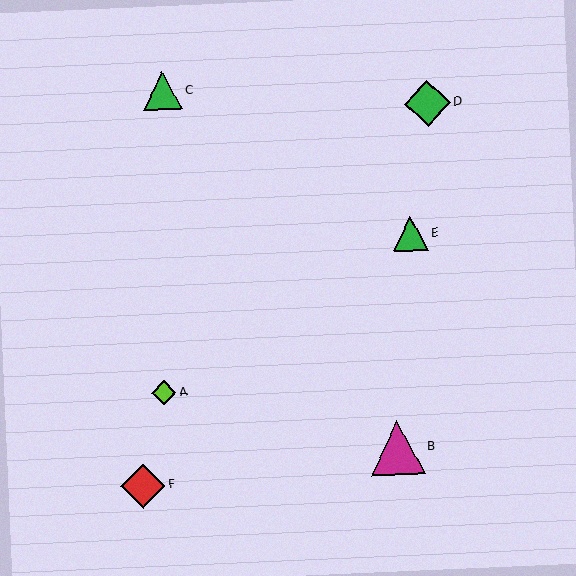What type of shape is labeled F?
Shape F is a red diamond.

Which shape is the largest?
The magenta triangle (labeled B) is the largest.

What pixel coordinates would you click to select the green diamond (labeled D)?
Click at (428, 103) to select the green diamond D.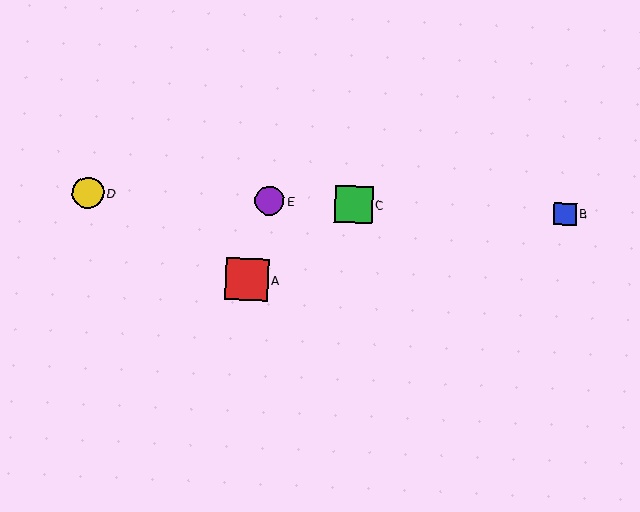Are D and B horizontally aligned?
Yes, both are at y≈193.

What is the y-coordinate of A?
Object A is at y≈280.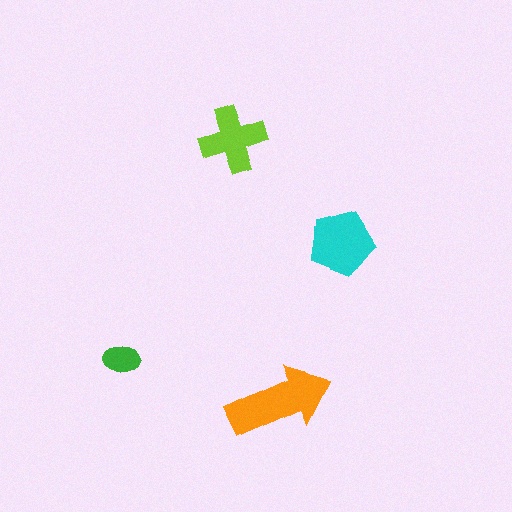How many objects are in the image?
There are 4 objects in the image.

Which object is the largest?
The orange arrow.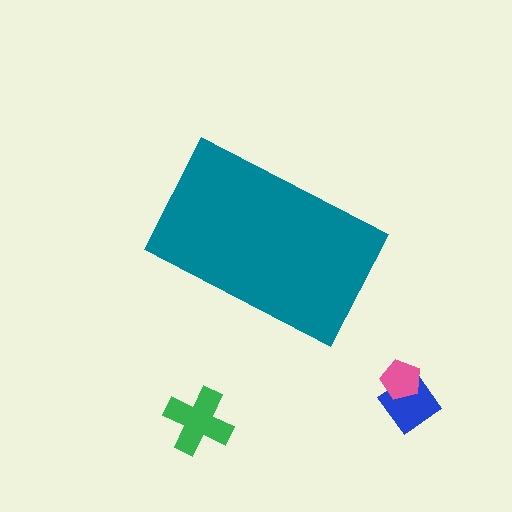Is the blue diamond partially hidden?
No, the blue diamond is fully visible.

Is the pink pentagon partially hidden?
No, the pink pentagon is fully visible.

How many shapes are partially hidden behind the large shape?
0 shapes are partially hidden.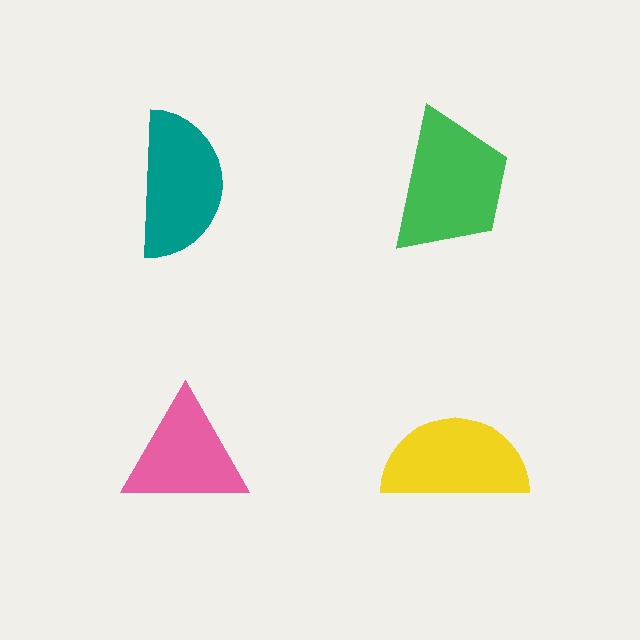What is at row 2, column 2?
A yellow semicircle.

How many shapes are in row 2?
2 shapes.